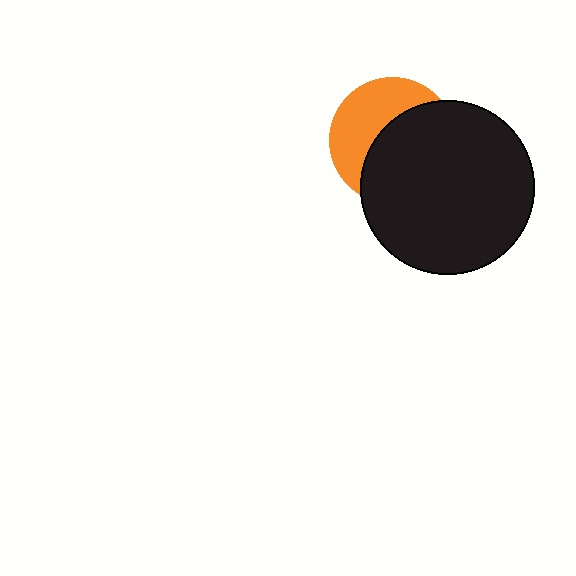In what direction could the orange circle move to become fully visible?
The orange circle could move toward the upper-left. That would shift it out from behind the black circle entirely.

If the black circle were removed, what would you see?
You would see the complete orange circle.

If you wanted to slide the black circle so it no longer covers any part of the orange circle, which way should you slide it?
Slide it toward the lower-right — that is the most direct way to separate the two shapes.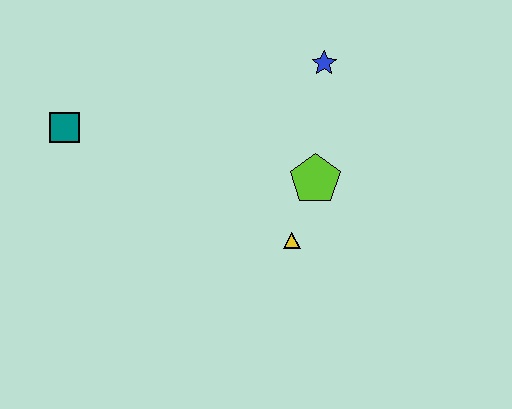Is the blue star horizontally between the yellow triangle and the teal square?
No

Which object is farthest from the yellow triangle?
The teal square is farthest from the yellow triangle.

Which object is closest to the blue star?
The lime pentagon is closest to the blue star.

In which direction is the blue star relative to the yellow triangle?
The blue star is above the yellow triangle.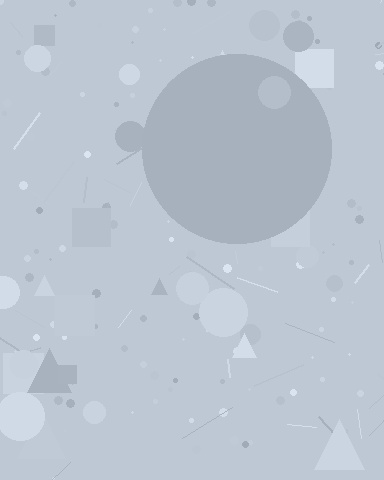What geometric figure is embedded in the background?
A circle is embedded in the background.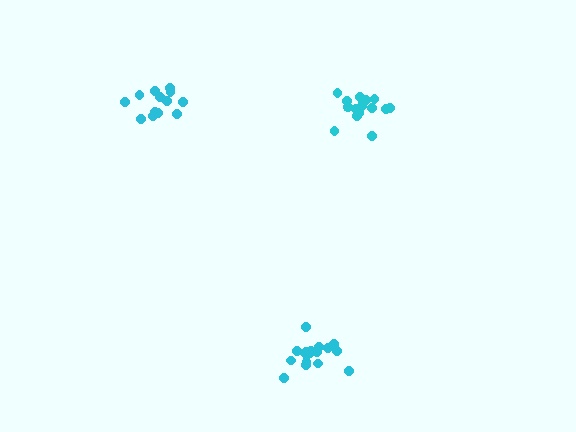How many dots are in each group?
Group 1: 14 dots, Group 2: 17 dots, Group 3: 17 dots (48 total).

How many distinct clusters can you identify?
There are 3 distinct clusters.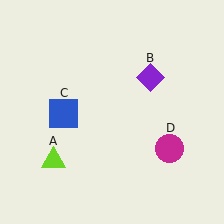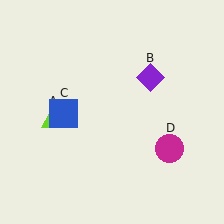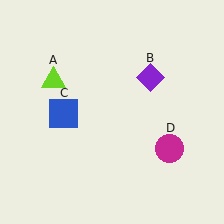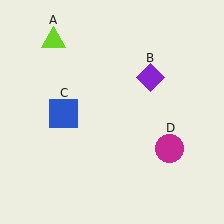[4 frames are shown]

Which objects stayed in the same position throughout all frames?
Purple diamond (object B) and blue square (object C) and magenta circle (object D) remained stationary.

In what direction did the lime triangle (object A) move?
The lime triangle (object A) moved up.